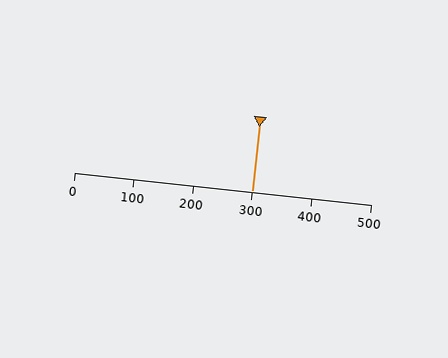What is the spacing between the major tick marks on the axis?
The major ticks are spaced 100 apart.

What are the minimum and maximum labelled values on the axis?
The axis runs from 0 to 500.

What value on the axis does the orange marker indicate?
The marker indicates approximately 300.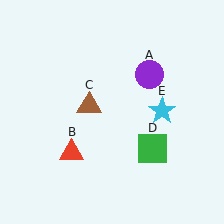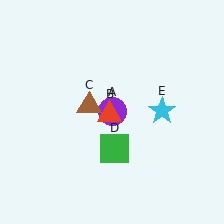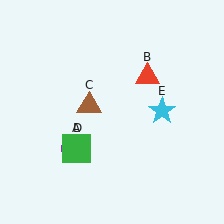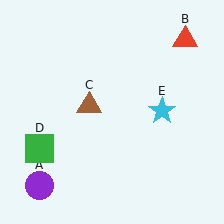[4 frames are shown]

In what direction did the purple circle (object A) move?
The purple circle (object A) moved down and to the left.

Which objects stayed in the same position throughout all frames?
Brown triangle (object C) and cyan star (object E) remained stationary.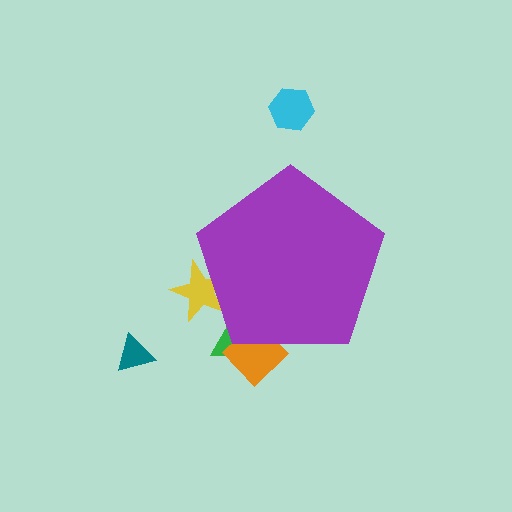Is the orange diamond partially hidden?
Yes, the orange diamond is partially hidden behind the purple pentagon.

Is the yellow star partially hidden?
Yes, the yellow star is partially hidden behind the purple pentagon.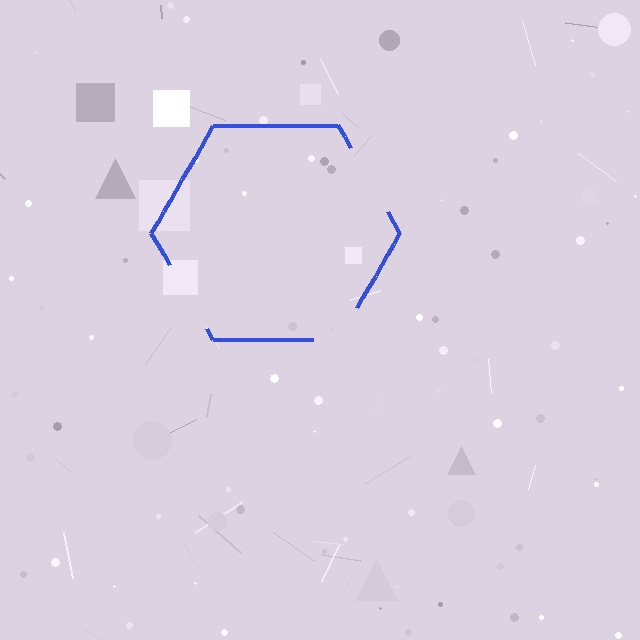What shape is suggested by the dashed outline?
The dashed outline suggests a hexagon.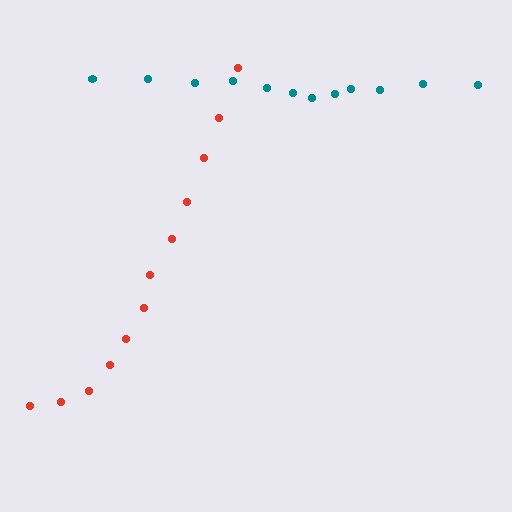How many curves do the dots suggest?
There are 2 distinct paths.